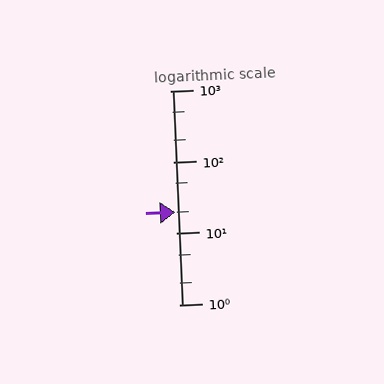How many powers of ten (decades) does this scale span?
The scale spans 3 decades, from 1 to 1000.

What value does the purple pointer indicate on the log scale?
The pointer indicates approximately 20.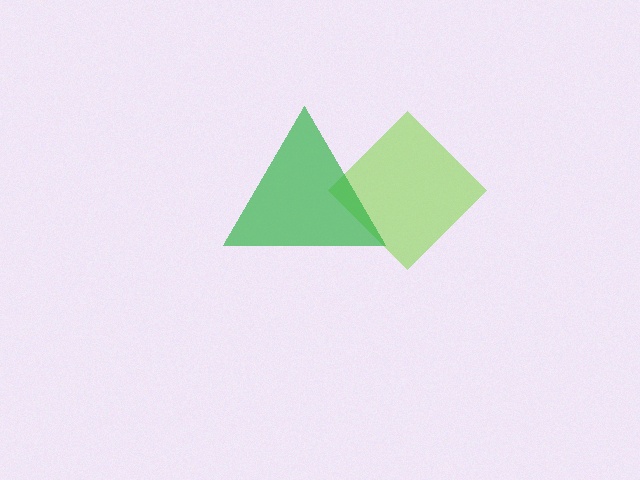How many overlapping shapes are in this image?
There are 2 overlapping shapes in the image.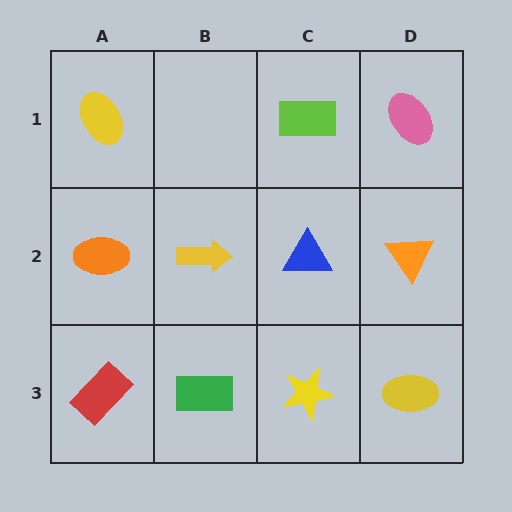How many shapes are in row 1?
3 shapes.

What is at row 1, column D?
A pink ellipse.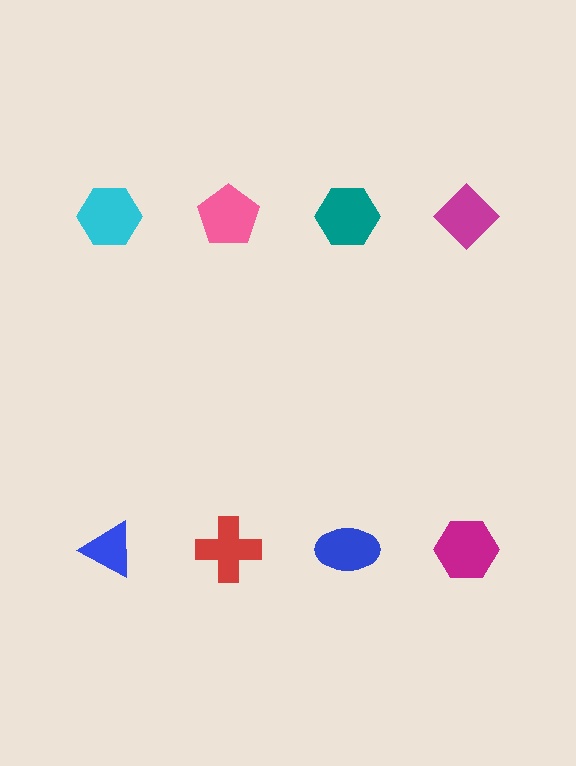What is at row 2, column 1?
A blue triangle.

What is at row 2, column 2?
A red cross.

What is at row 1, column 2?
A pink pentagon.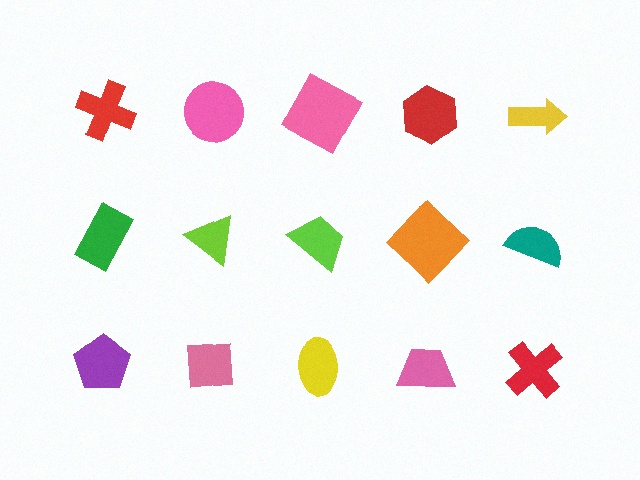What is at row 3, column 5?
A red cross.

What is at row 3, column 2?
A pink square.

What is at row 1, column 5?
A yellow arrow.